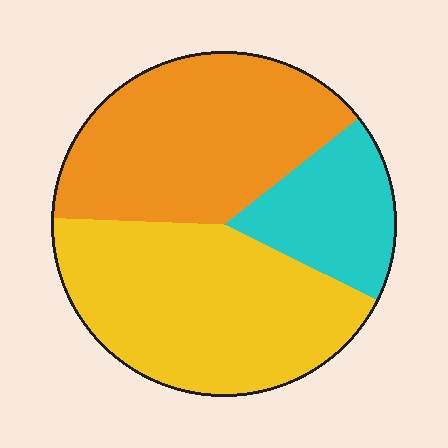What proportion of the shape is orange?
Orange takes up about two fifths (2/5) of the shape.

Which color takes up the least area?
Cyan, at roughly 20%.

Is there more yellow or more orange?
Yellow.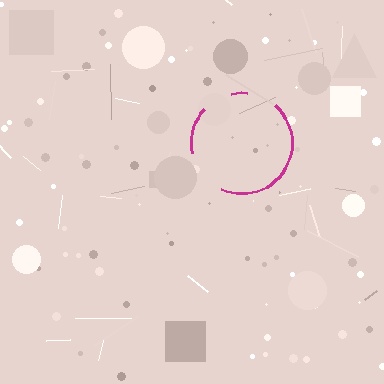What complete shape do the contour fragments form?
The contour fragments form a circle.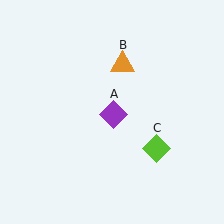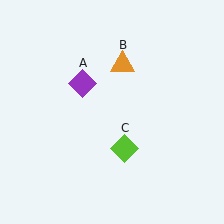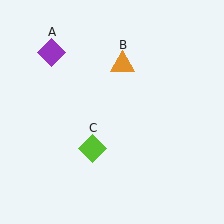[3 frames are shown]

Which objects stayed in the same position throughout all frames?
Orange triangle (object B) remained stationary.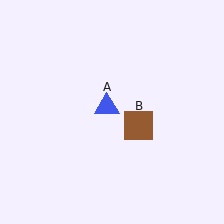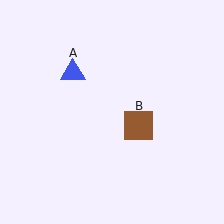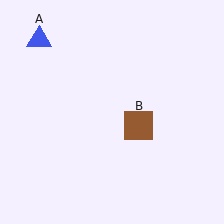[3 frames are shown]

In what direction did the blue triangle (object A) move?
The blue triangle (object A) moved up and to the left.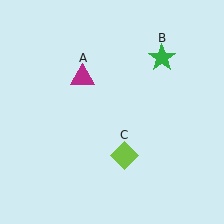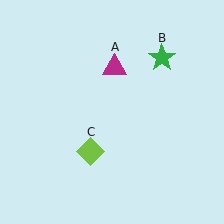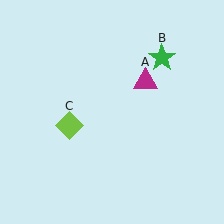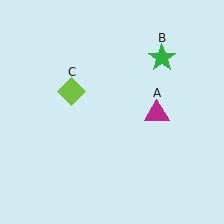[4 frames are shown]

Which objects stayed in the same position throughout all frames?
Green star (object B) remained stationary.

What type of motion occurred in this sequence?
The magenta triangle (object A), lime diamond (object C) rotated clockwise around the center of the scene.